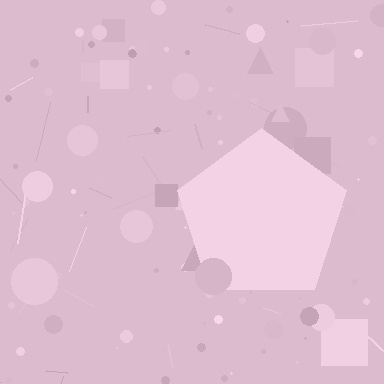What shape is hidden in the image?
A pentagon is hidden in the image.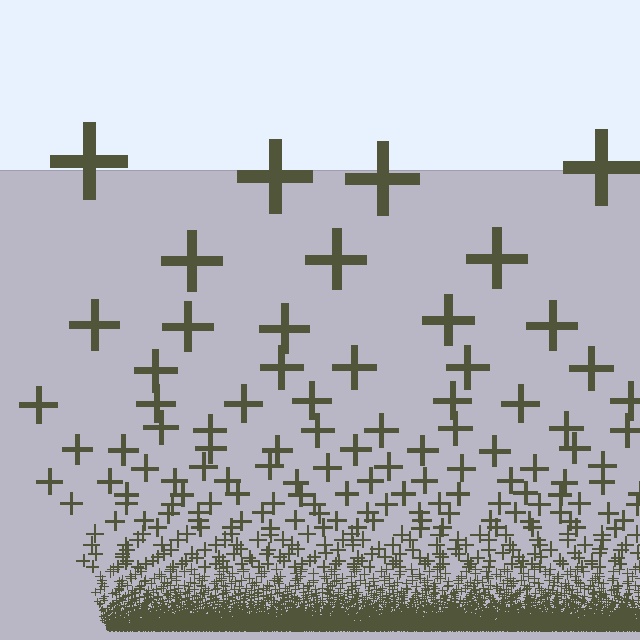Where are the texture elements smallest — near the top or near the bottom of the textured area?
Near the bottom.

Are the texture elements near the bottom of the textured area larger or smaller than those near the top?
Smaller. The gradient is inverted — elements near the bottom are smaller and denser.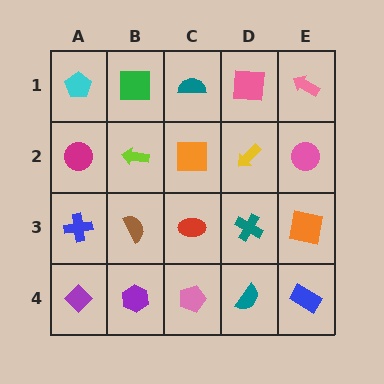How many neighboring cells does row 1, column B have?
3.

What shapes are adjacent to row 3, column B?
A lime arrow (row 2, column B), a purple hexagon (row 4, column B), a blue cross (row 3, column A), a red ellipse (row 3, column C).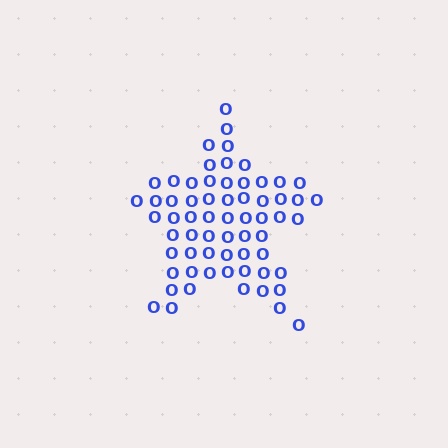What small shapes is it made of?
It is made of small letter O's.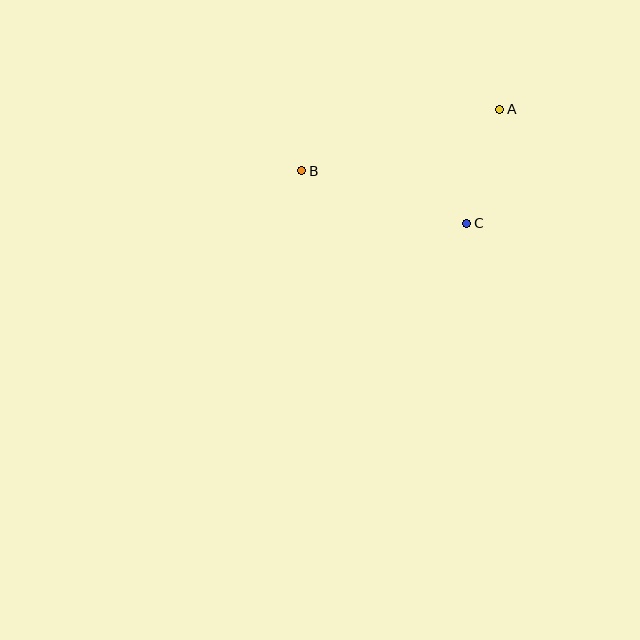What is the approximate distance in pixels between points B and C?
The distance between B and C is approximately 173 pixels.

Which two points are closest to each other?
Points A and C are closest to each other.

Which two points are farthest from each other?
Points A and B are farthest from each other.